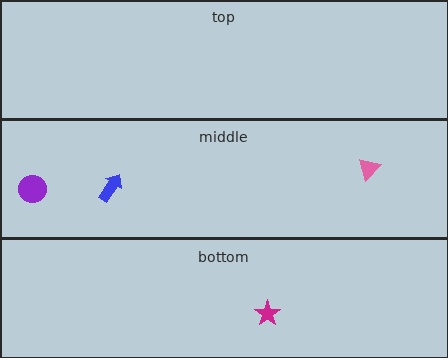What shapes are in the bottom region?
The magenta star.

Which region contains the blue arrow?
The middle region.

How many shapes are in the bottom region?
1.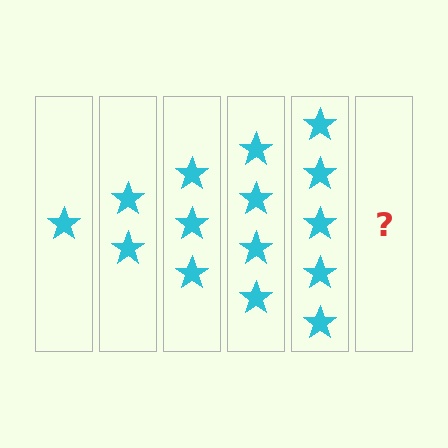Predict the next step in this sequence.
The next step is 6 stars.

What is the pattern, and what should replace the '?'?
The pattern is that each step adds one more star. The '?' should be 6 stars.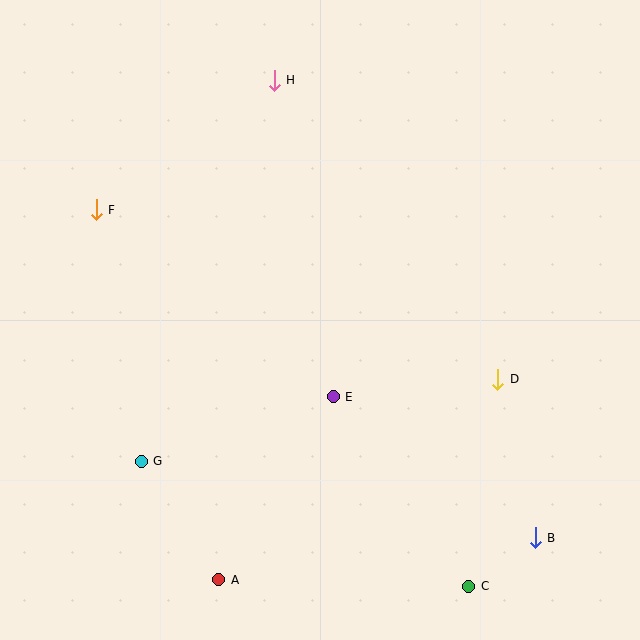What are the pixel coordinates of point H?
Point H is at (274, 80).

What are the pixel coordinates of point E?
Point E is at (333, 397).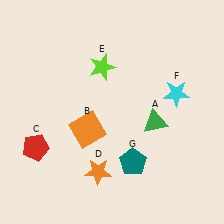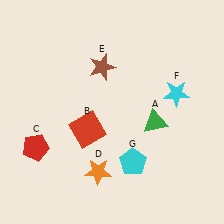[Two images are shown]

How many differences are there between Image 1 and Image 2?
There are 3 differences between the two images.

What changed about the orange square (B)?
In Image 1, B is orange. In Image 2, it changed to red.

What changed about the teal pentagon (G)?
In Image 1, G is teal. In Image 2, it changed to cyan.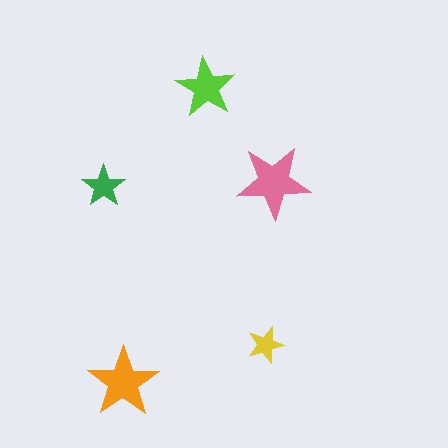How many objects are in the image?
There are 5 objects in the image.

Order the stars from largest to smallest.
the pink one, the orange one, the lime one, the green one, the yellow one.